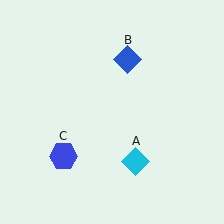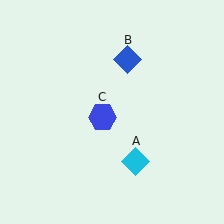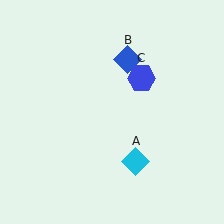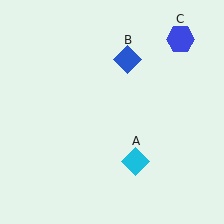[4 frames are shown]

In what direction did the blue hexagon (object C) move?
The blue hexagon (object C) moved up and to the right.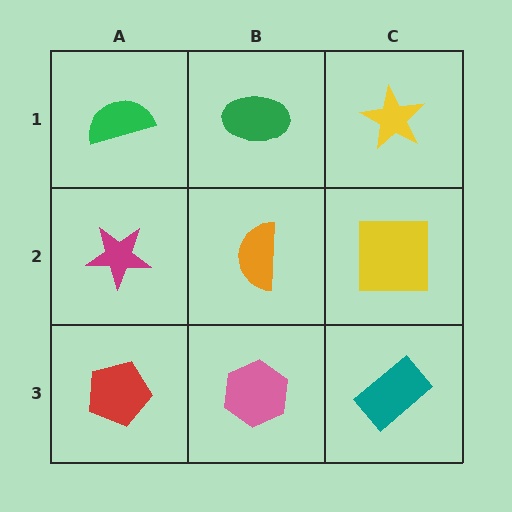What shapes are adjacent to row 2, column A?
A green semicircle (row 1, column A), a red pentagon (row 3, column A), an orange semicircle (row 2, column B).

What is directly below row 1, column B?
An orange semicircle.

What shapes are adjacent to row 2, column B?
A green ellipse (row 1, column B), a pink hexagon (row 3, column B), a magenta star (row 2, column A), a yellow square (row 2, column C).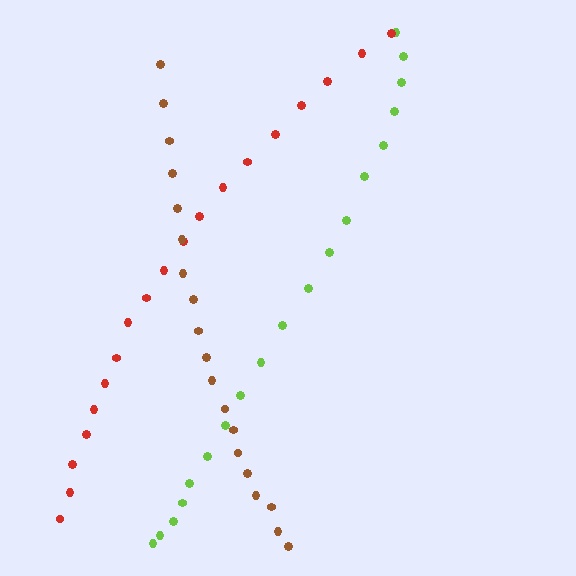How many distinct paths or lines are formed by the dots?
There are 3 distinct paths.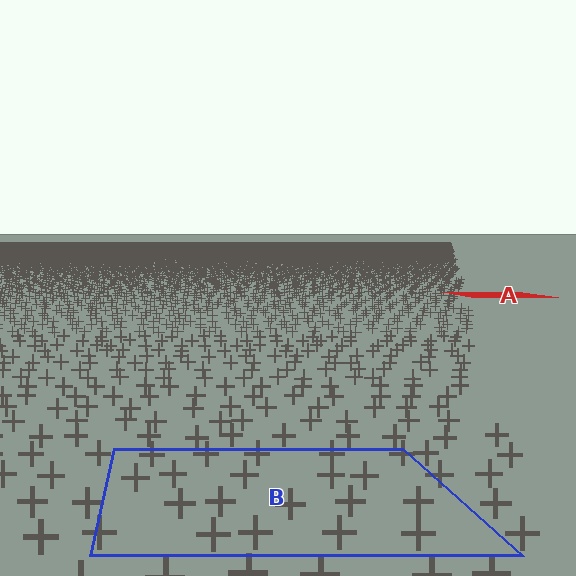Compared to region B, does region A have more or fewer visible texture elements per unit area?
Region A has more texture elements per unit area — they are packed more densely because it is farther away.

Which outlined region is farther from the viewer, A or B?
Region A is farther from the viewer — the texture elements inside it appear smaller and more densely packed.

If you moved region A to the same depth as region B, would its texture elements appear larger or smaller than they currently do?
They would appear larger. At a closer depth, the same texture elements are projected at a bigger on-screen size.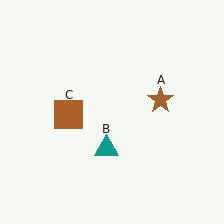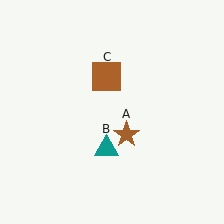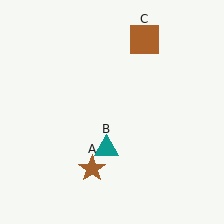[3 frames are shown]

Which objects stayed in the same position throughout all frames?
Teal triangle (object B) remained stationary.